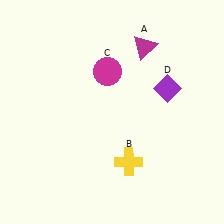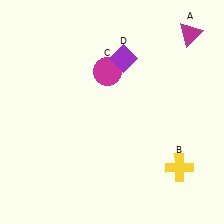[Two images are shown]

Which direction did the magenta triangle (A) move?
The magenta triangle (A) moved right.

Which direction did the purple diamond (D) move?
The purple diamond (D) moved left.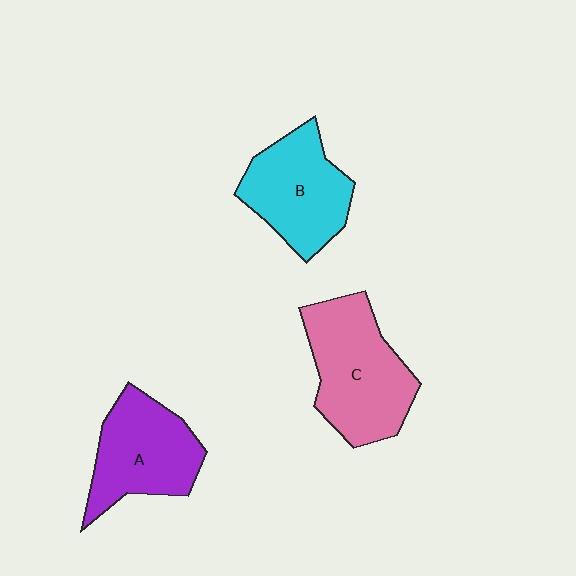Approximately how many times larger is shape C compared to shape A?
Approximately 1.2 times.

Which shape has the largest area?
Shape C (pink).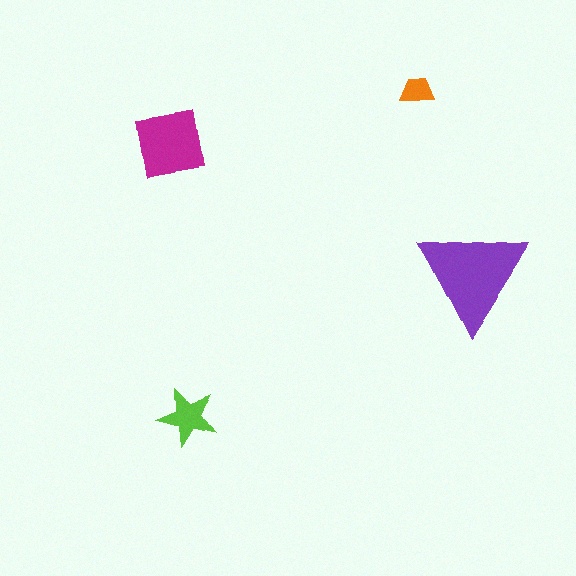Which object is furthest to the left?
The magenta square is leftmost.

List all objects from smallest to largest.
The orange trapezoid, the lime star, the magenta square, the purple triangle.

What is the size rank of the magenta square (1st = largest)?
2nd.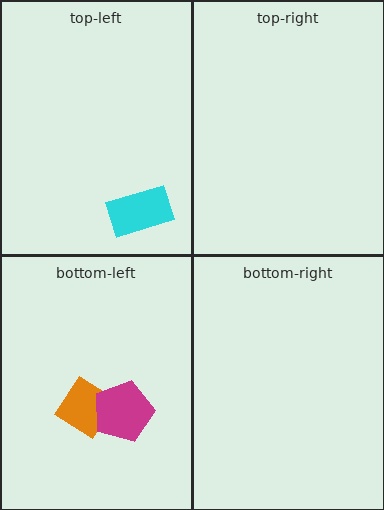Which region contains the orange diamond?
The bottom-left region.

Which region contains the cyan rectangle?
The top-left region.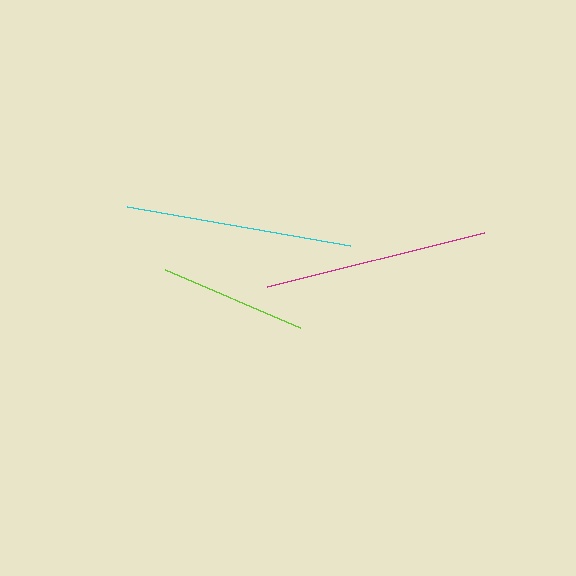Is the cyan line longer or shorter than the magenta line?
The cyan line is longer than the magenta line.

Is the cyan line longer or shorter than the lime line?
The cyan line is longer than the lime line.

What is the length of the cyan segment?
The cyan segment is approximately 227 pixels long.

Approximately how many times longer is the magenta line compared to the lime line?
The magenta line is approximately 1.5 times the length of the lime line.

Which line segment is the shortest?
The lime line is the shortest at approximately 147 pixels.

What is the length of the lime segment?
The lime segment is approximately 147 pixels long.